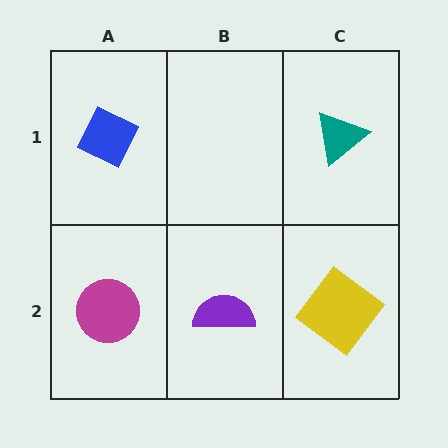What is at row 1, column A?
A blue diamond.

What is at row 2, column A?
A magenta circle.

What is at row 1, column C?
A teal triangle.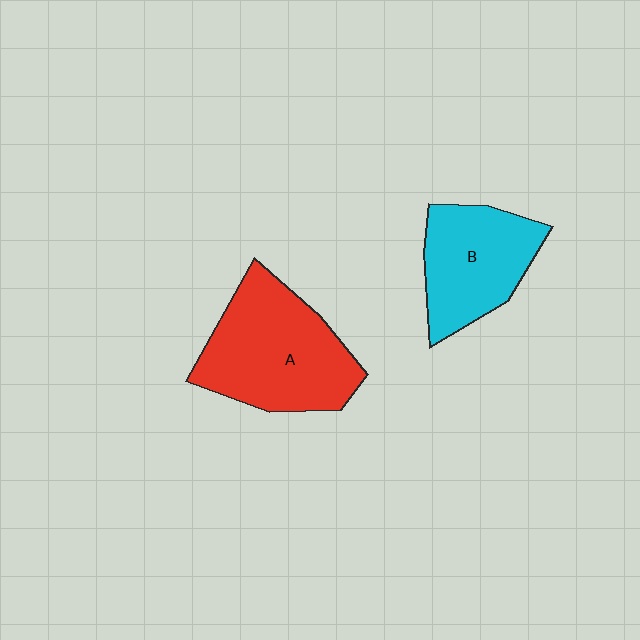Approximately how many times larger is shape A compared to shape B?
Approximately 1.3 times.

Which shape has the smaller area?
Shape B (cyan).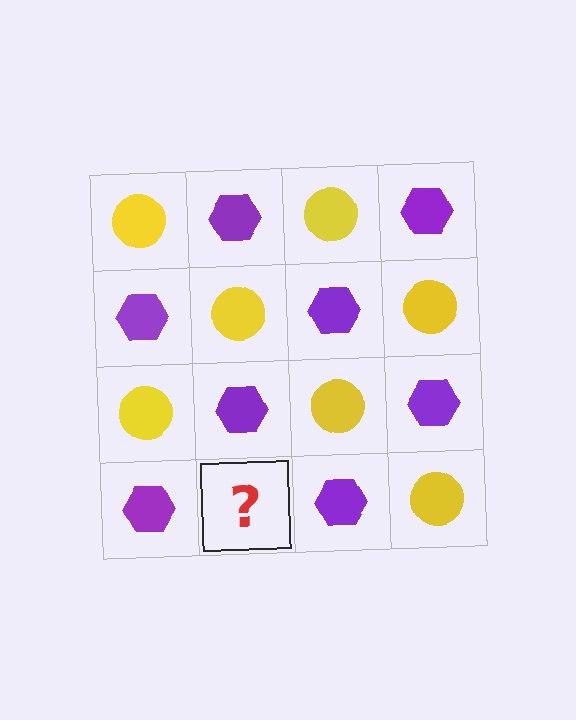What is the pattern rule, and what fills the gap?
The rule is that it alternates yellow circle and purple hexagon in a checkerboard pattern. The gap should be filled with a yellow circle.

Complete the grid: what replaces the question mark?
The question mark should be replaced with a yellow circle.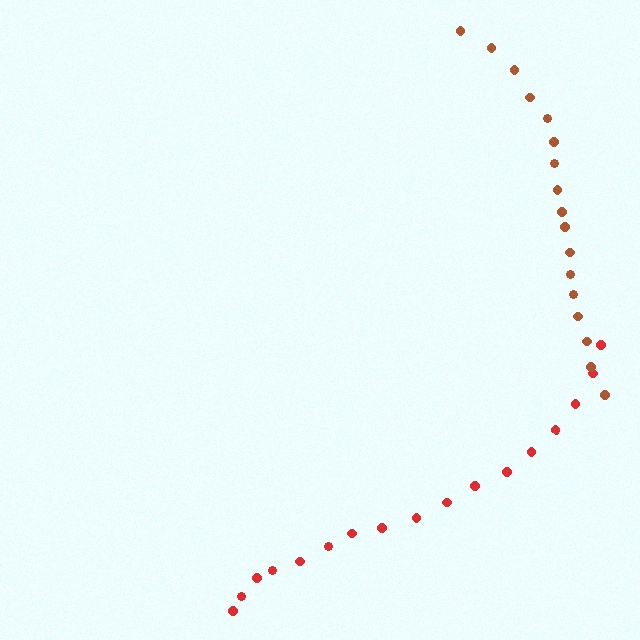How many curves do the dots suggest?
There are 2 distinct paths.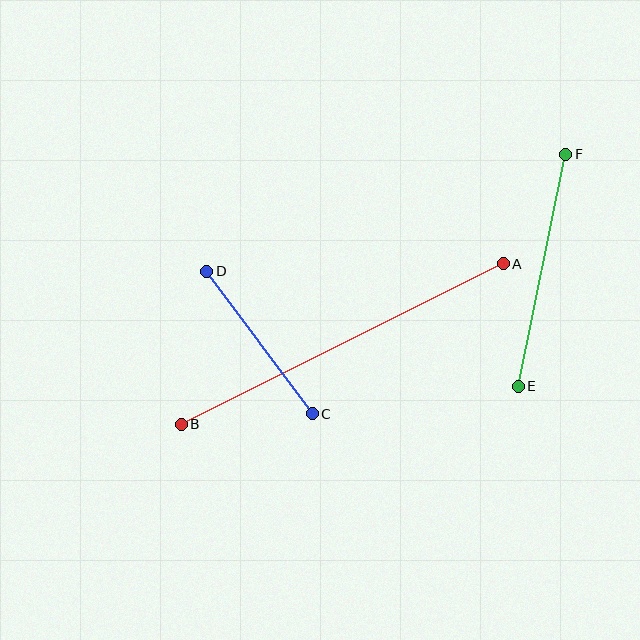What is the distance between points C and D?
The distance is approximately 177 pixels.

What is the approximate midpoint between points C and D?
The midpoint is at approximately (260, 343) pixels.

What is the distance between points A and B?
The distance is approximately 360 pixels.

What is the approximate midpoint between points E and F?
The midpoint is at approximately (542, 270) pixels.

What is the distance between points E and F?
The distance is approximately 236 pixels.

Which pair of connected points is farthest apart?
Points A and B are farthest apart.